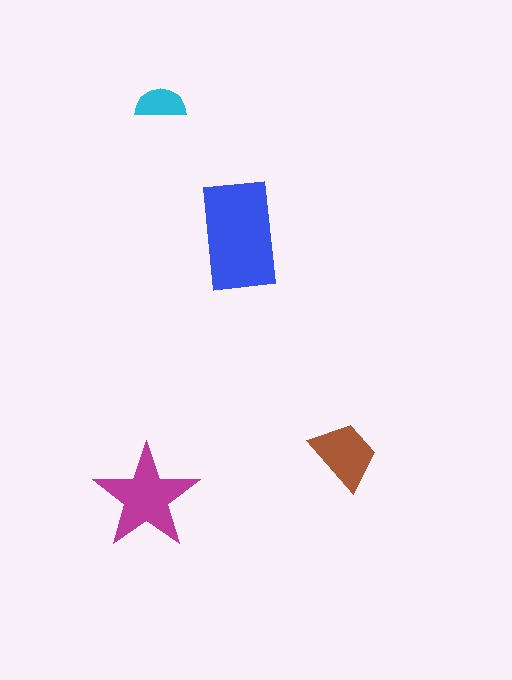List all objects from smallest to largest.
The cyan semicircle, the brown trapezoid, the magenta star, the blue rectangle.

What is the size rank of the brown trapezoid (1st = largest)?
3rd.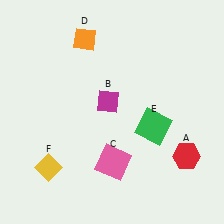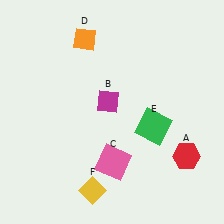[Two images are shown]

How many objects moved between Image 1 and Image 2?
1 object moved between the two images.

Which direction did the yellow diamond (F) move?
The yellow diamond (F) moved right.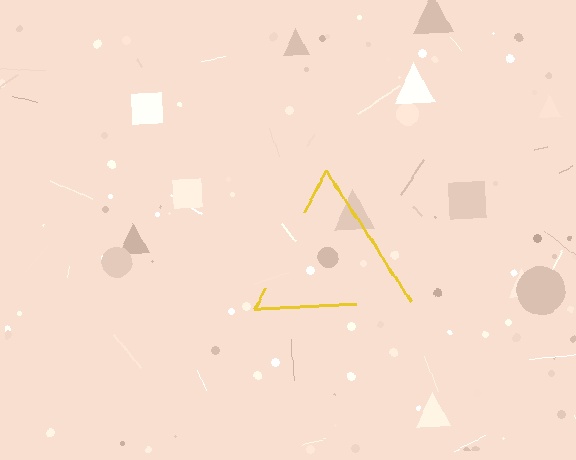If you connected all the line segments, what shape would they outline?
They would outline a triangle.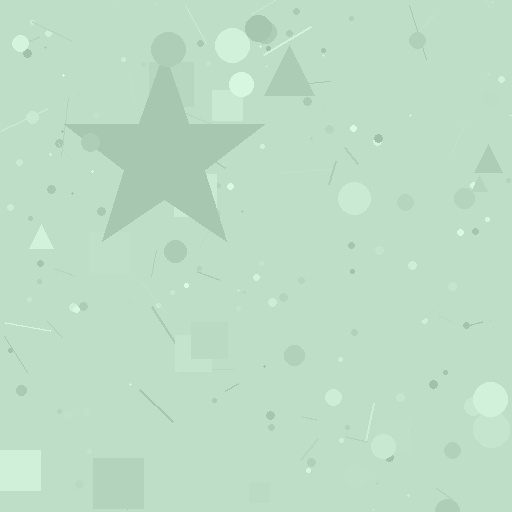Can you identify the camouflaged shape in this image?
The camouflaged shape is a star.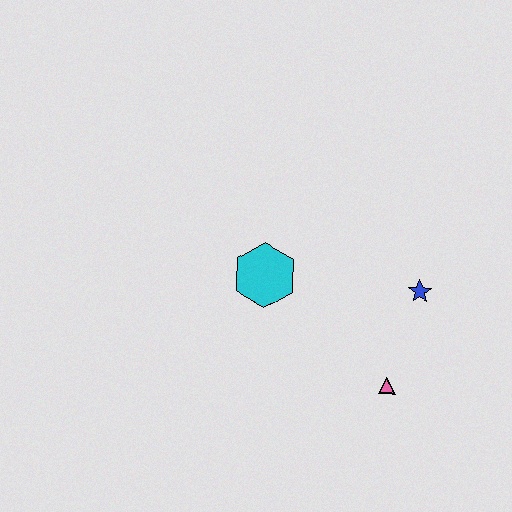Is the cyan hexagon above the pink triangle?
Yes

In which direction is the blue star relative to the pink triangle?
The blue star is above the pink triangle.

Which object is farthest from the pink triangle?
The cyan hexagon is farthest from the pink triangle.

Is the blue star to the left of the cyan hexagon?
No